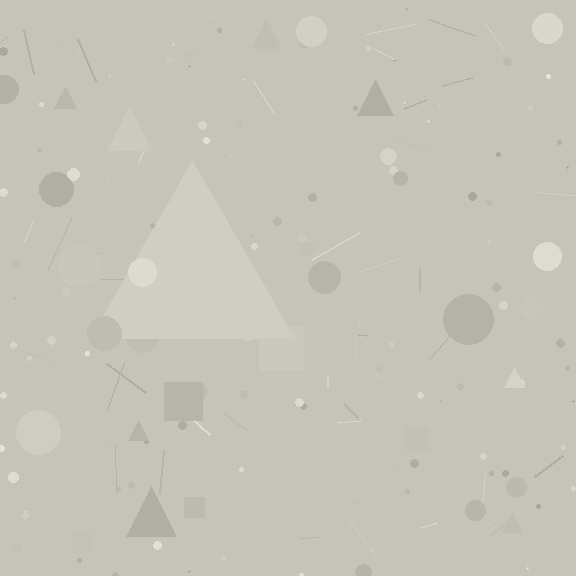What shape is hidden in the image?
A triangle is hidden in the image.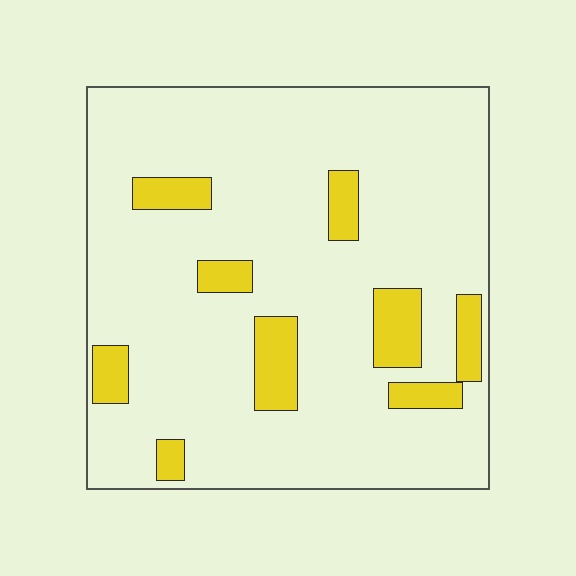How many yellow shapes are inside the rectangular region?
9.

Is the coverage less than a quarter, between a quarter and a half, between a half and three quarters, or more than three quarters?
Less than a quarter.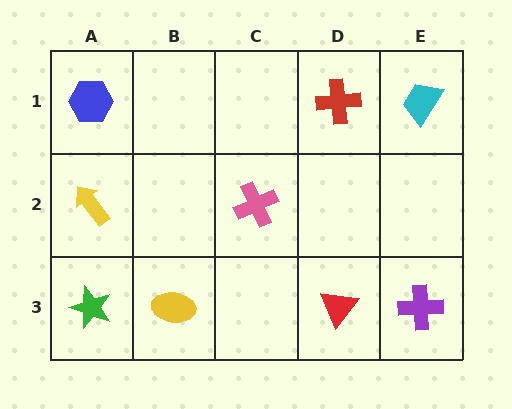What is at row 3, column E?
A purple cross.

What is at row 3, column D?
A red triangle.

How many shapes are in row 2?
2 shapes.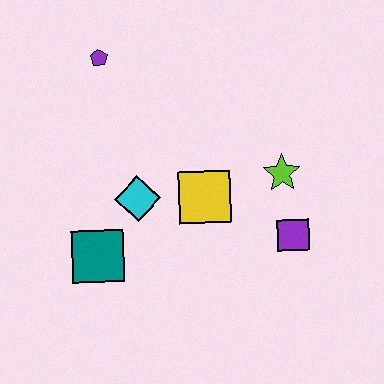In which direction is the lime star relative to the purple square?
The lime star is above the purple square.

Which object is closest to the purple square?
The lime star is closest to the purple square.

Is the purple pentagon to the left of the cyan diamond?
Yes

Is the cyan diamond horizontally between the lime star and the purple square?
No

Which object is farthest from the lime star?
The purple pentagon is farthest from the lime star.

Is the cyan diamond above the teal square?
Yes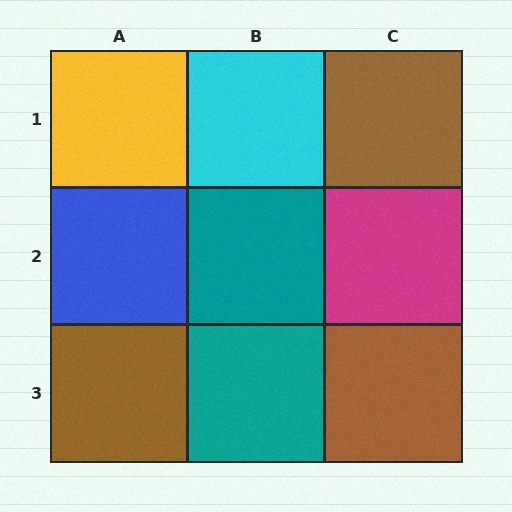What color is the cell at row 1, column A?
Yellow.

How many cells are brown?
3 cells are brown.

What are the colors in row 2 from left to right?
Blue, teal, magenta.